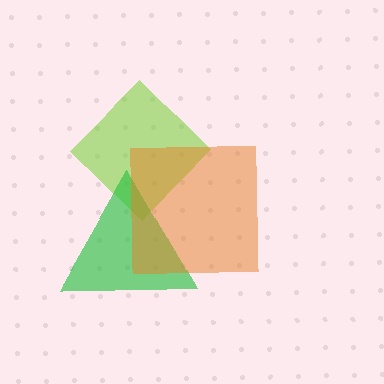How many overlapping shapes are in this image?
There are 3 overlapping shapes in the image.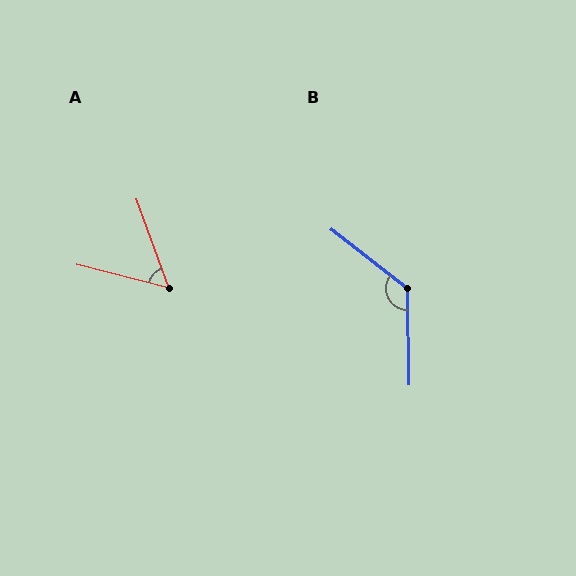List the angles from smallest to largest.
A (55°), B (129°).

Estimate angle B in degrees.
Approximately 129 degrees.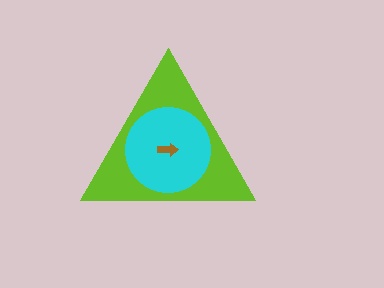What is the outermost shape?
The lime triangle.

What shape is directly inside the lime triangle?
The cyan circle.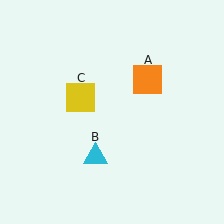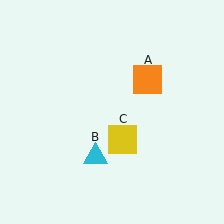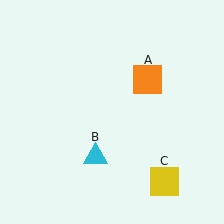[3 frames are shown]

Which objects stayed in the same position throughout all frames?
Orange square (object A) and cyan triangle (object B) remained stationary.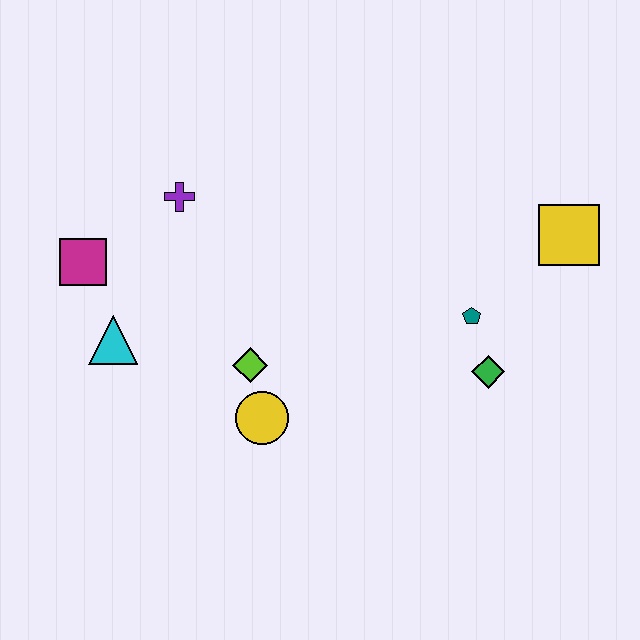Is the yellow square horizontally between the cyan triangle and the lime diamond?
No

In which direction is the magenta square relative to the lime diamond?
The magenta square is to the left of the lime diamond.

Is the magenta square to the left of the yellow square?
Yes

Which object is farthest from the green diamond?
The magenta square is farthest from the green diamond.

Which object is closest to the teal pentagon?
The green diamond is closest to the teal pentagon.